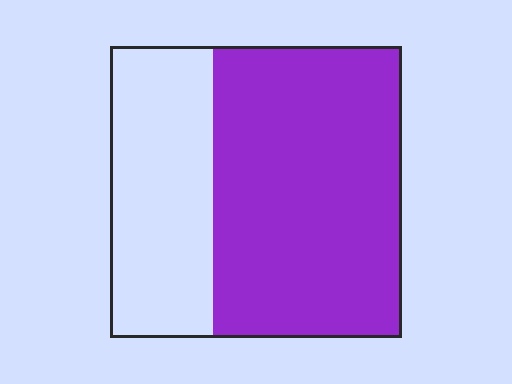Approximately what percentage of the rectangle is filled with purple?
Approximately 65%.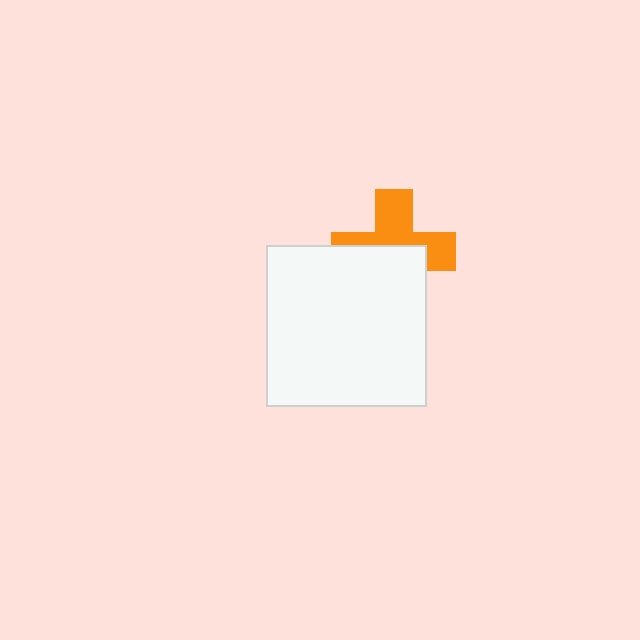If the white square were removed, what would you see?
You would see the complete orange cross.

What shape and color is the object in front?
The object in front is a white square.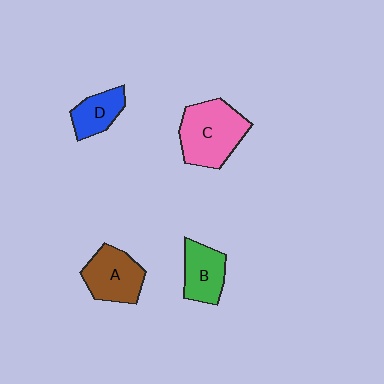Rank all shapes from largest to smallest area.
From largest to smallest: C (pink), A (brown), B (green), D (blue).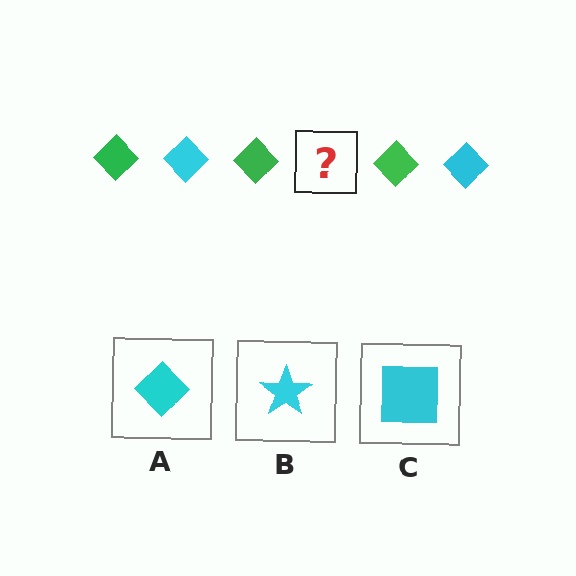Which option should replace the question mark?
Option A.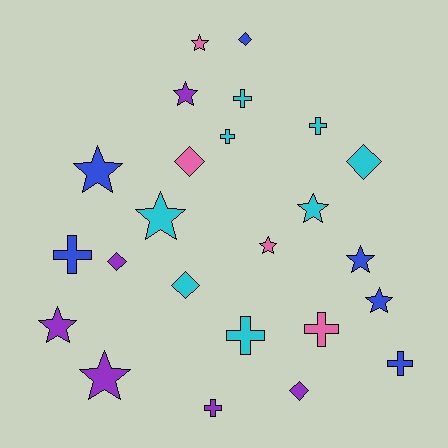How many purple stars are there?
There are 3 purple stars.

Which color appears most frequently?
Cyan, with 8 objects.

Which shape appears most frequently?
Star, with 10 objects.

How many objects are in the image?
There are 24 objects.